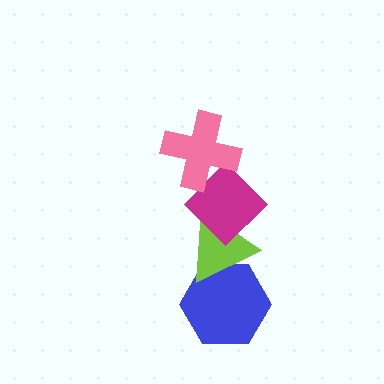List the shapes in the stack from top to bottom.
From top to bottom: the pink cross, the magenta diamond, the lime triangle, the blue hexagon.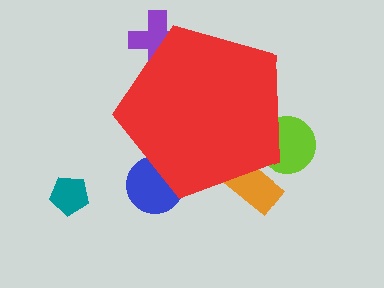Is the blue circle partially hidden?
Yes, the blue circle is partially hidden behind the red pentagon.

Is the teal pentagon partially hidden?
No, the teal pentagon is fully visible.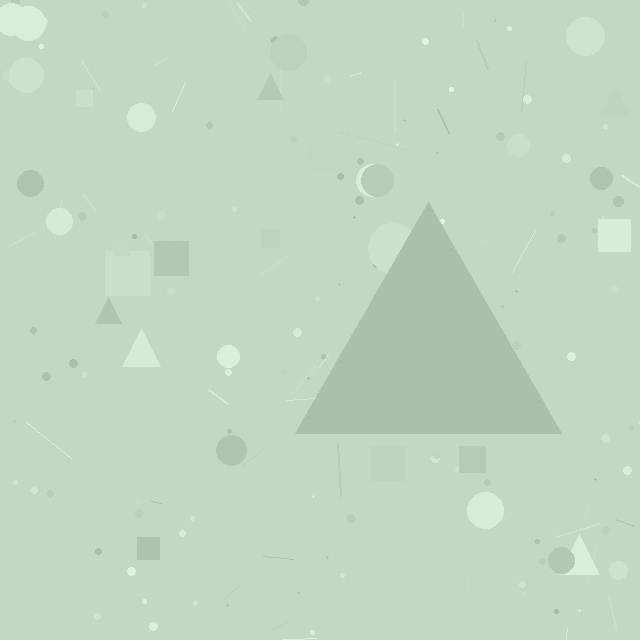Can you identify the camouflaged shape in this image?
The camouflaged shape is a triangle.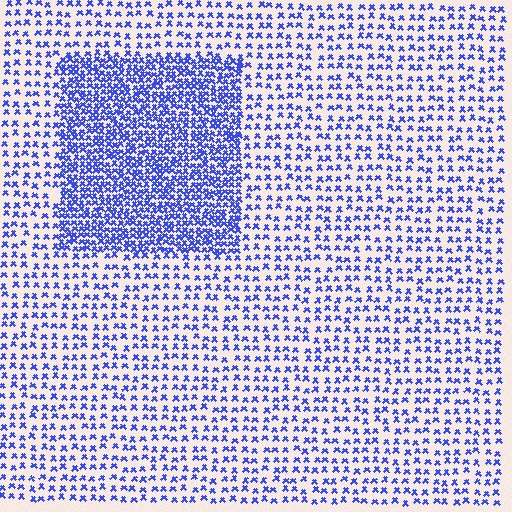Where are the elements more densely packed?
The elements are more densely packed inside the rectangle boundary.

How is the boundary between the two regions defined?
The boundary is defined by a change in element density (approximately 2.4x ratio). All elements are the same color, size, and shape.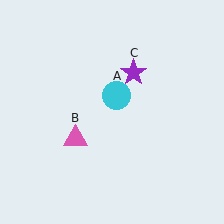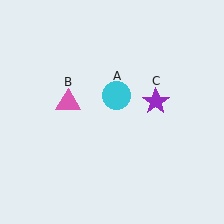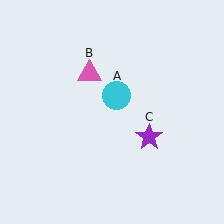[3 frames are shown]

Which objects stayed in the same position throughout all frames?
Cyan circle (object A) remained stationary.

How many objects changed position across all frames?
2 objects changed position: pink triangle (object B), purple star (object C).